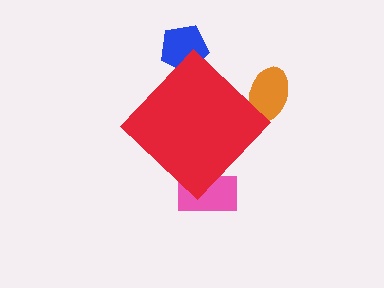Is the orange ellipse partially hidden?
Yes, the orange ellipse is partially hidden behind the red diamond.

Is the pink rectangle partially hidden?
Yes, the pink rectangle is partially hidden behind the red diamond.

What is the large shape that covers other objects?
A red diamond.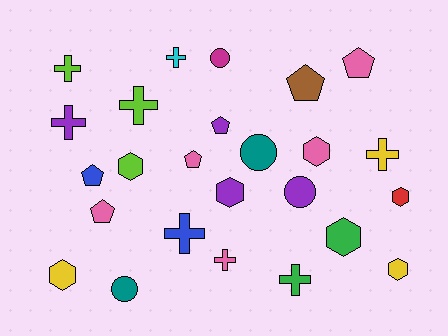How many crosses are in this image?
There are 8 crosses.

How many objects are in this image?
There are 25 objects.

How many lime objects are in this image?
There are 3 lime objects.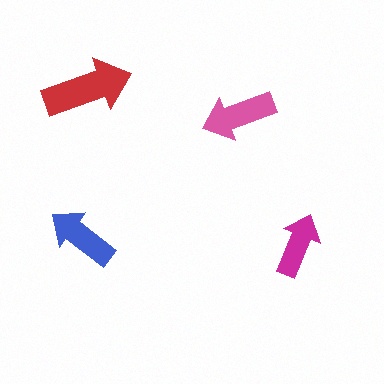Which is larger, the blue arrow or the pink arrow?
The pink one.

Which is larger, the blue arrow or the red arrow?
The red one.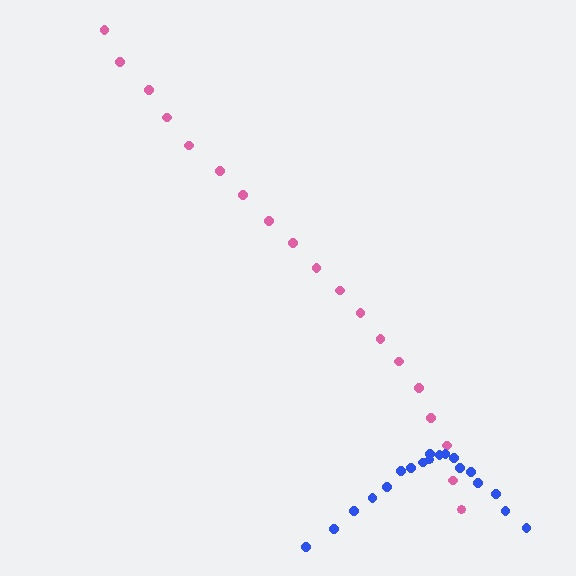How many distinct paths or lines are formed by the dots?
There are 2 distinct paths.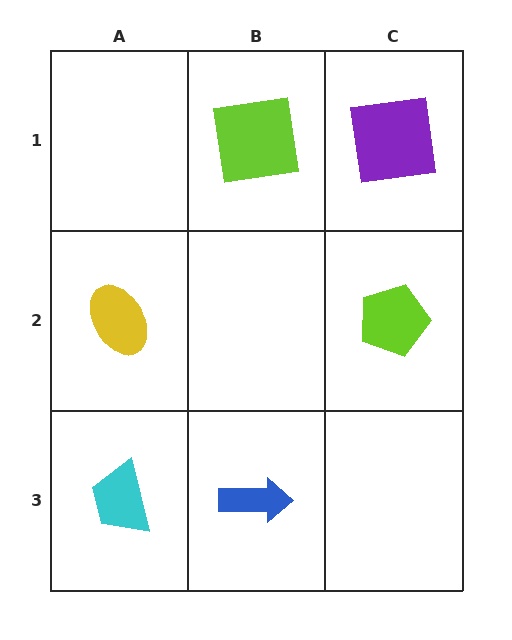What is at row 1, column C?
A purple square.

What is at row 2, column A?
A yellow ellipse.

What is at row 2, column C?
A lime pentagon.